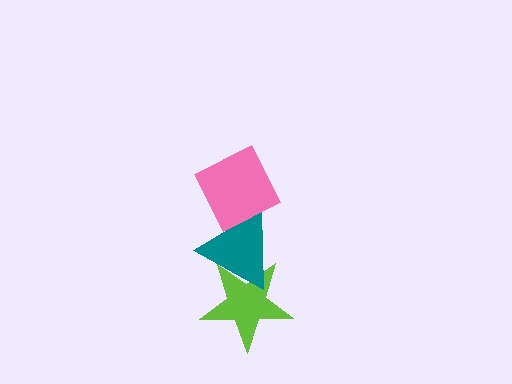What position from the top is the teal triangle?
The teal triangle is 2nd from the top.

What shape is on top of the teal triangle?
The pink diamond is on top of the teal triangle.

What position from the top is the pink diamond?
The pink diamond is 1st from the top.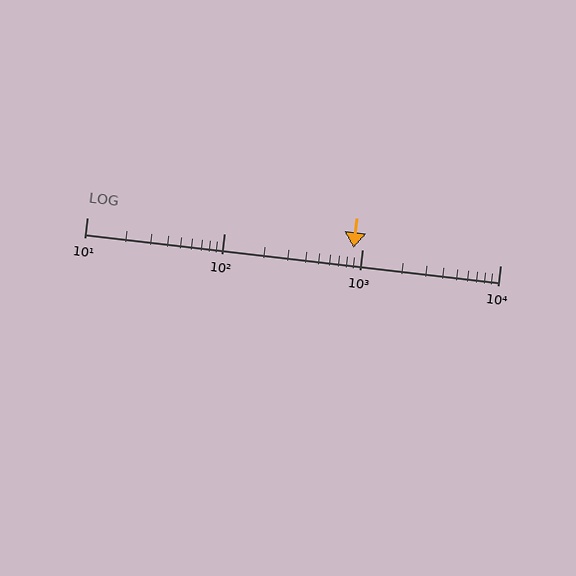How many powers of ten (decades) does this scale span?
The scale spans 3 decades, from 10 to 10000.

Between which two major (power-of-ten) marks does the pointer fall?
The pointer is between 100 and 1000.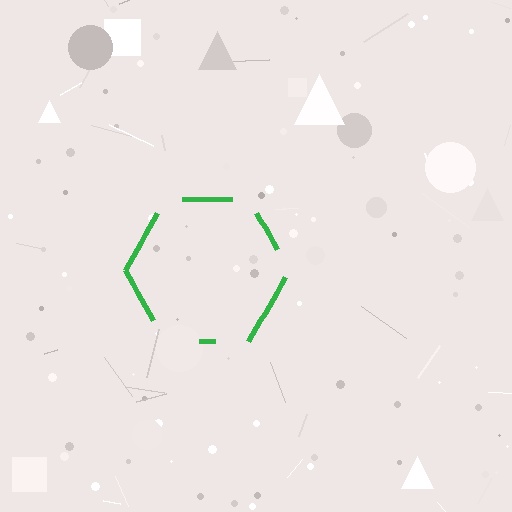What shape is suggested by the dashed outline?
The dashed outline suggests a hexagon.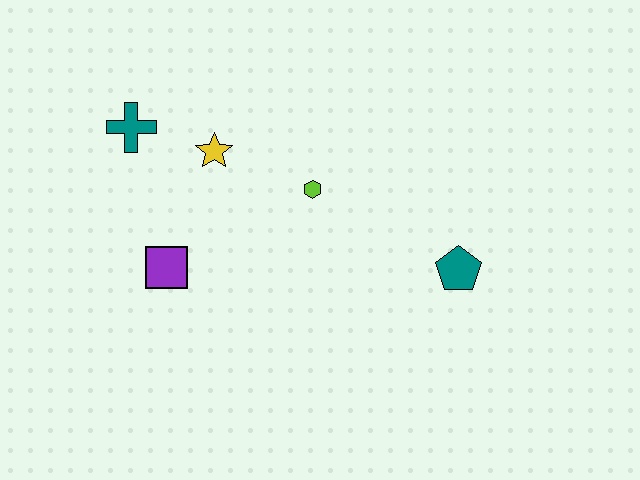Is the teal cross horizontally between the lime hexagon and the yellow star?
No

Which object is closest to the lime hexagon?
The yellow star is closest to the lime hexagon.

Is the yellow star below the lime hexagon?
No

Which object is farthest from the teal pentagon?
The teal cross is farthest from the teal pentagon.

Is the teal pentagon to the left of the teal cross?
No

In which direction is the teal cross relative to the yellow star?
The teal cross is to the left of the yellow star.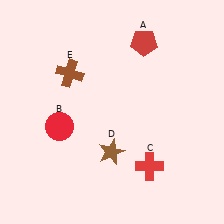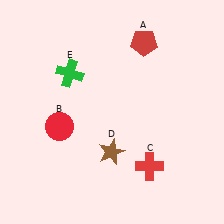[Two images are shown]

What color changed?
The cross (E) changed from brown in Image 1 to green in Image 2.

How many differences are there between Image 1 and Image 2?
There is 1 difference between the two images.